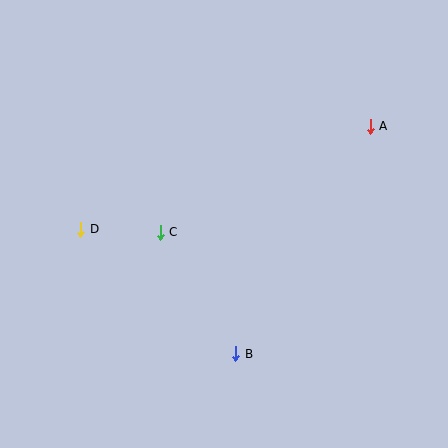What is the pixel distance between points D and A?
The distance between D and A is 307 pixels.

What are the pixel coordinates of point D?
Point D is at (81, 229).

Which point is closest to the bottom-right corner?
Point B is closest to the bottom-right corner.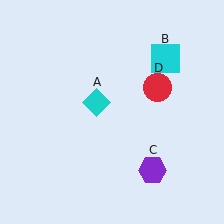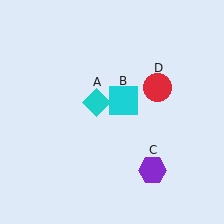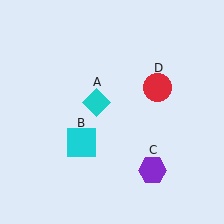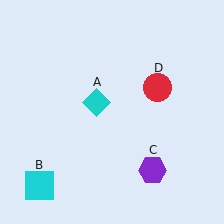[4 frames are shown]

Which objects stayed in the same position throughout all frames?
Cyan diamond (object A) and purple hexagon (object C) and red circle (object D) remained stationary.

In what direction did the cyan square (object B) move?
The cyan square (object B) moved down and to the left.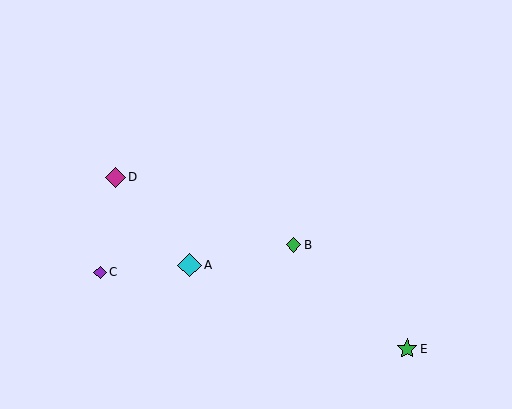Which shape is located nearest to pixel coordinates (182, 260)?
The cyan diamond (labeled A) at (190, 265) is nearest to that location.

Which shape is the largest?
The cyan diamond (labeled A) is the largest.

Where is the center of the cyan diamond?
The center of the cyan diamond is at (190, 265).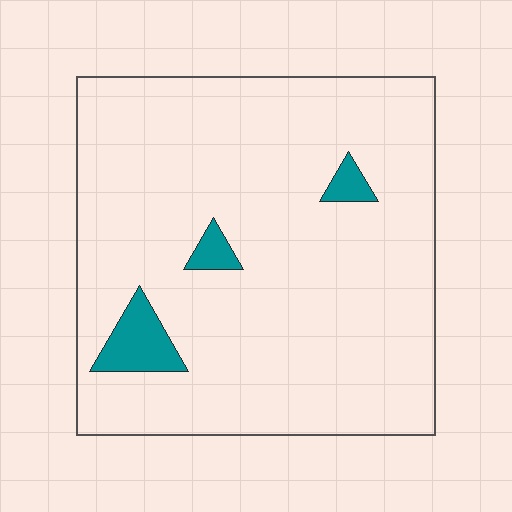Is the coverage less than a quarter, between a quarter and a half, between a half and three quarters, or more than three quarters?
Less than a quarter.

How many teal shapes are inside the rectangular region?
3.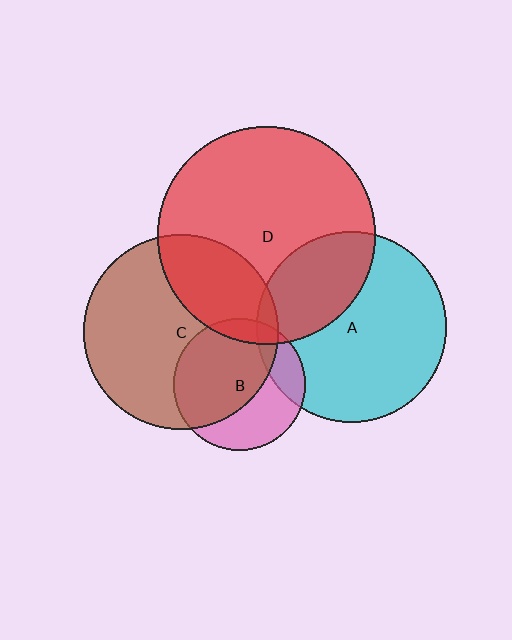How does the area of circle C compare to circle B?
Approximately 2.2 times.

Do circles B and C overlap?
Yes.